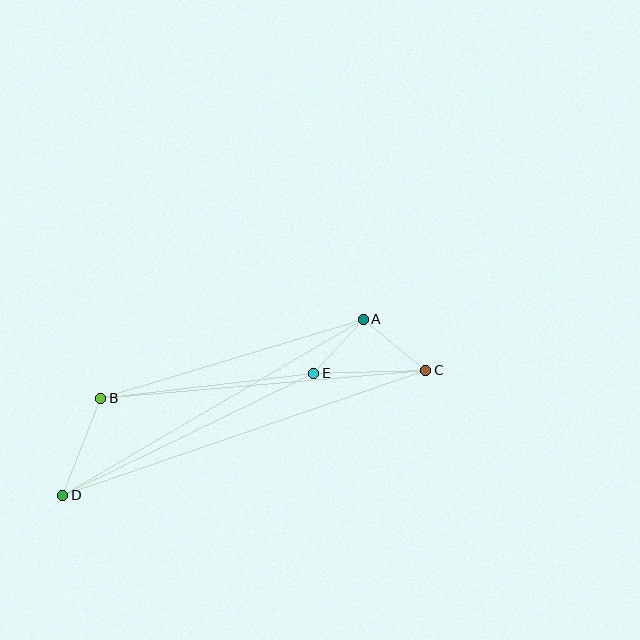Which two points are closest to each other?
Points A and E are closest to each other.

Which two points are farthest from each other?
Points C and D are farthest from each other.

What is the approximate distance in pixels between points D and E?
The distance between D and E is approximately 279 pixels.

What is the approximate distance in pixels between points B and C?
The distance between B and C is approximately 326 pixels.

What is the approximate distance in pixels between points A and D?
The distance between A and D is approximately 348 pixels.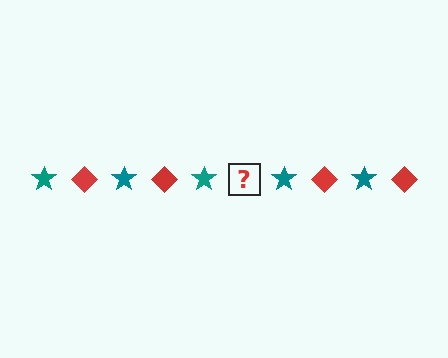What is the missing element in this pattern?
The missing element is a red diamond.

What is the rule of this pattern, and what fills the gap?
The rule is that the pattern alternates between teal star and red diamond. The gap should be filled with a red diamond.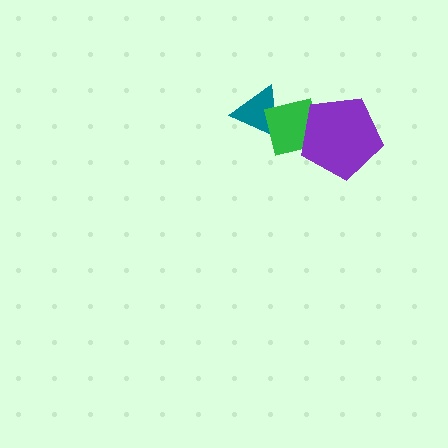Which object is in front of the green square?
The purple pentagon is in front of the green square.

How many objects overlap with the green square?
2 objects overlap with the green square.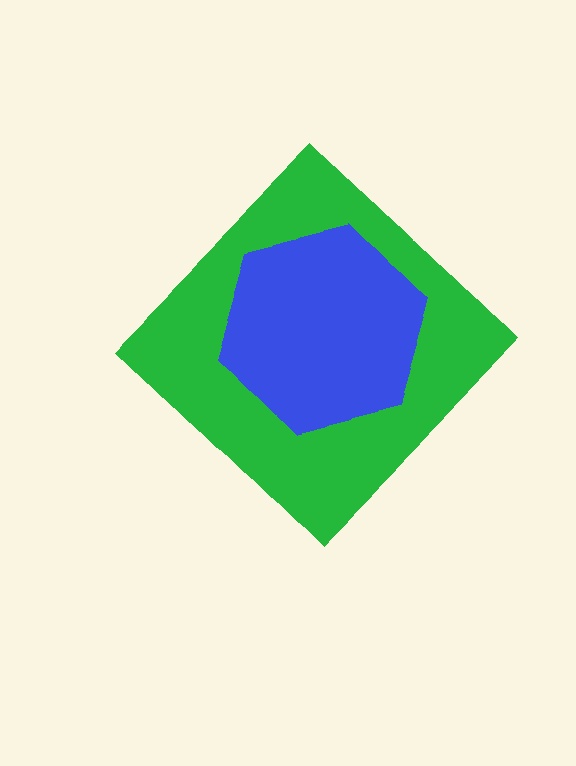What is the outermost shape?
The green diamond.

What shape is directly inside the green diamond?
The blue hexagon.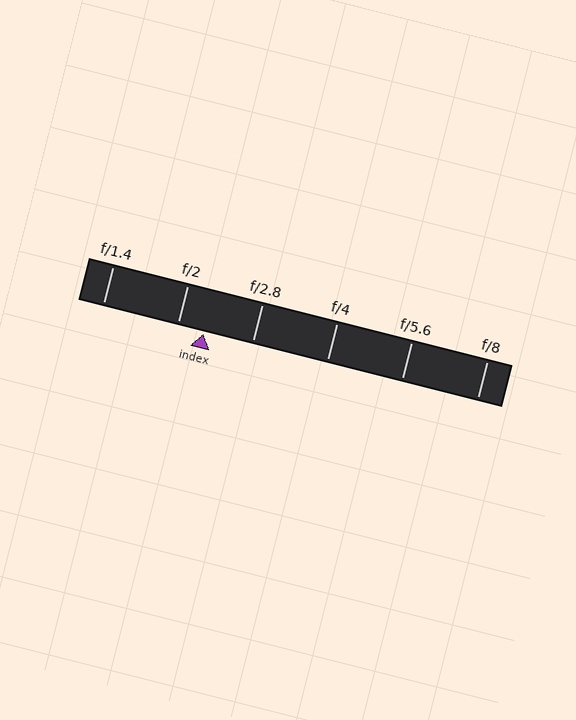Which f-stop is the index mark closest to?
The index mark is closest to f/2.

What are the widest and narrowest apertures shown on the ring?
The widest aperture shown is f/1.4 and the narrowest is f/8.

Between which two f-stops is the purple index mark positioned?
The index mark is between f/2 and f/2.8.